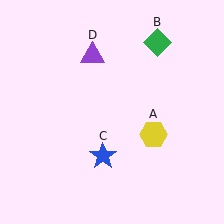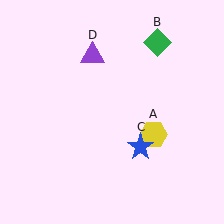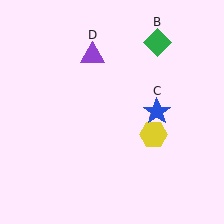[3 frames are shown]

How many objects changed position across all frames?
1 object changed position: blue star (object C).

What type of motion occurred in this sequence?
The blue star (object C) rotated counterclockwise around the center of the scene.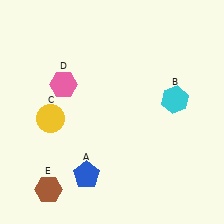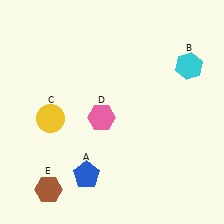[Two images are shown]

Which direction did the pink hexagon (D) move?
The pink hexagon (D) moved right.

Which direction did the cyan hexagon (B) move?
The cyan hexagon (B) moved up.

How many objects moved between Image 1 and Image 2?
2 objects moved between the two images.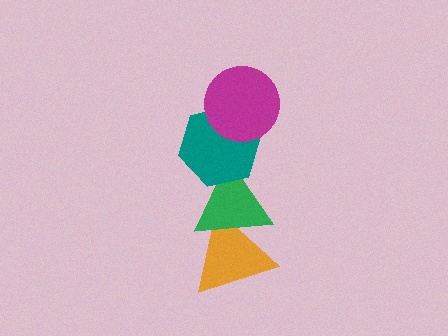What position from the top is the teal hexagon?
The teal hexagon is 2nd from the top.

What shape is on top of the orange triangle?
The green triangle is on top of the orange triangle.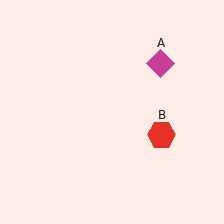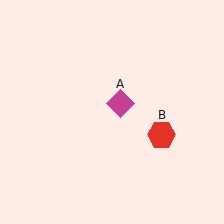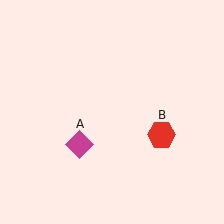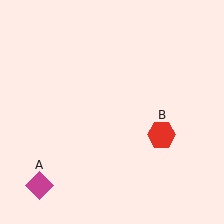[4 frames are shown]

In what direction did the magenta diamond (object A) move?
The magenta diamond (object A) moved down and to the left.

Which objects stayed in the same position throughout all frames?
Red hexagon (object B) remained stationary.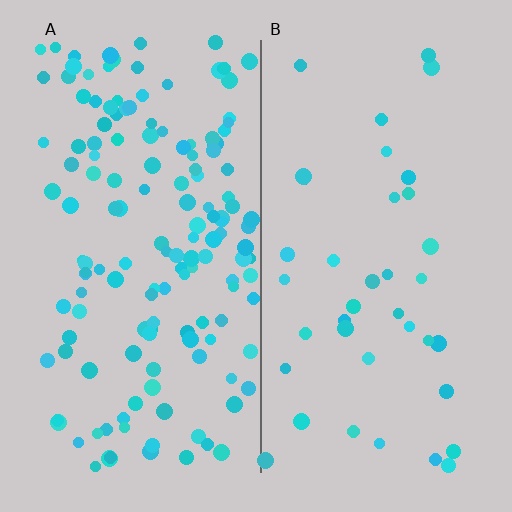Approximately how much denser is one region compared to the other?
Approximately 3.8× — region A over region B.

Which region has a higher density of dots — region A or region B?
A (the left).